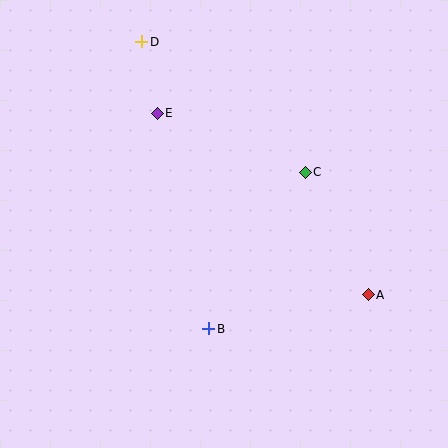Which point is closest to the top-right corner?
Point C is closest to the top-right corner.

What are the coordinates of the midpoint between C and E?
The midpoint between C and E is at (231, 143).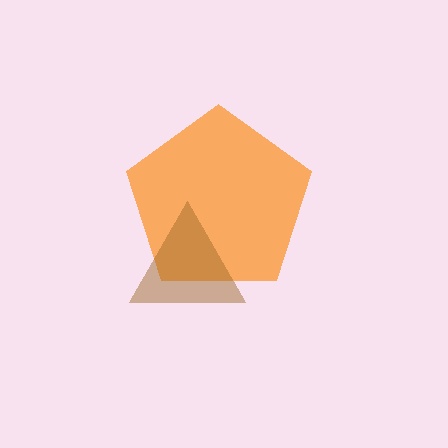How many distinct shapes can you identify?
There are 2 distinct shapes: an orange pentagon, a brown triangle.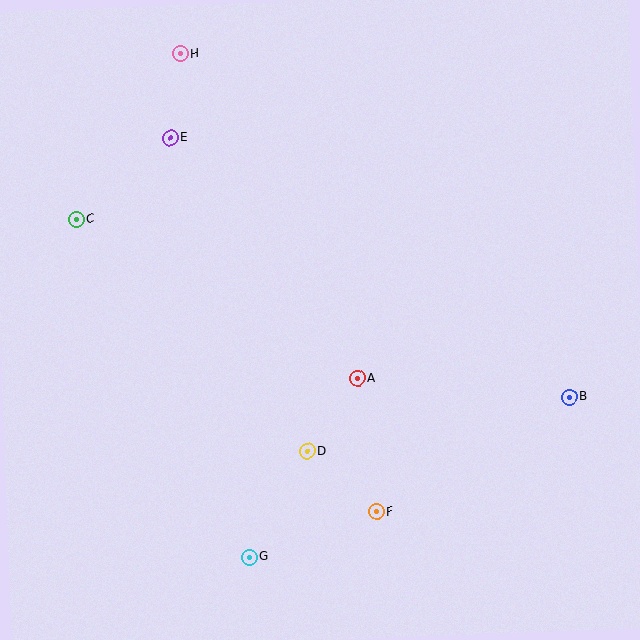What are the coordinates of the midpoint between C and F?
The midpoint between C and F is at (227, 365).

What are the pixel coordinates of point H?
Point H is at (180, 54).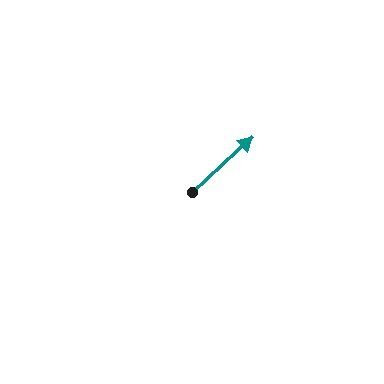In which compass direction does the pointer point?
Northeast.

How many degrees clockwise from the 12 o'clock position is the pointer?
Approximately 48 degrees.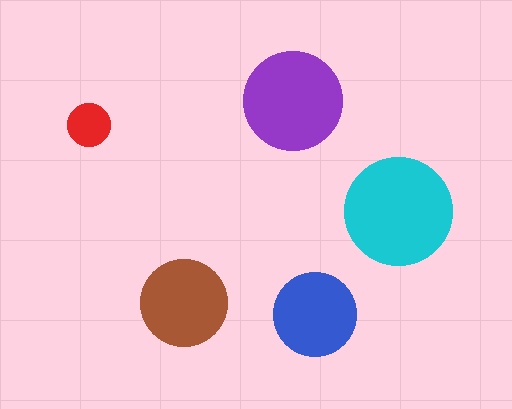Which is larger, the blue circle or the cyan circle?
The cyan one.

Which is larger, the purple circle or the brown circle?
The purple one.